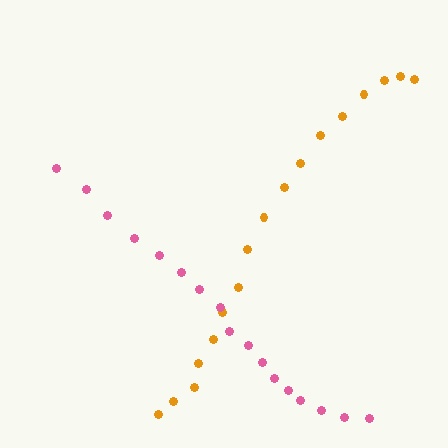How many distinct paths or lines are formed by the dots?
There are 2 distinct paths.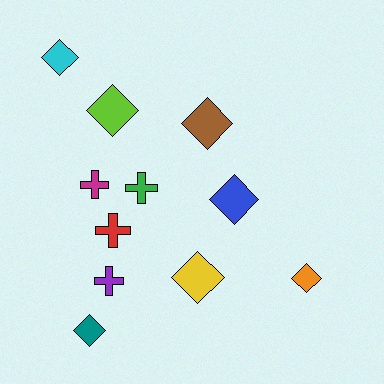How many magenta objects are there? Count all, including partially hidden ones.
There is 1 magenta object.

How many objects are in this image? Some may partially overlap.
There are 11 objects.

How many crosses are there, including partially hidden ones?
There are 4 crosses.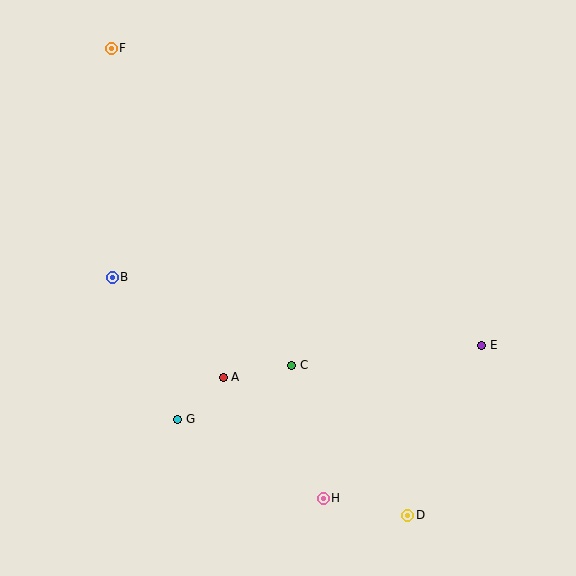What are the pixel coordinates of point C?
Point C is at (292, 365).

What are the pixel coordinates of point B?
Point B is at (112, 277).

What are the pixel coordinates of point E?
Point E is at (482, 345).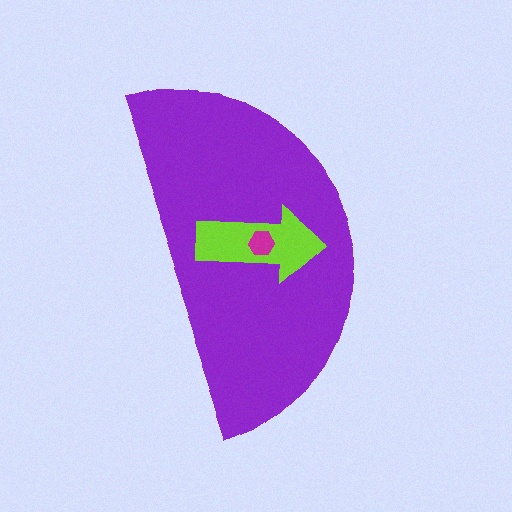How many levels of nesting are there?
3.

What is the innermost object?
The magenta hexagon.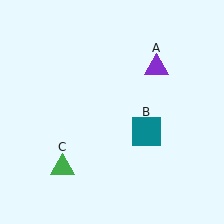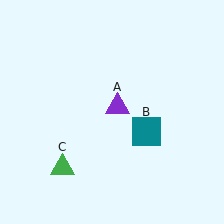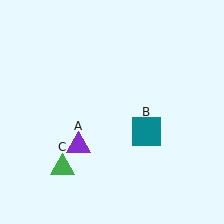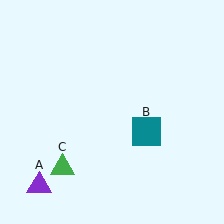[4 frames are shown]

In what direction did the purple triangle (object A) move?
The purple triangle (object A) moved down and to the left.